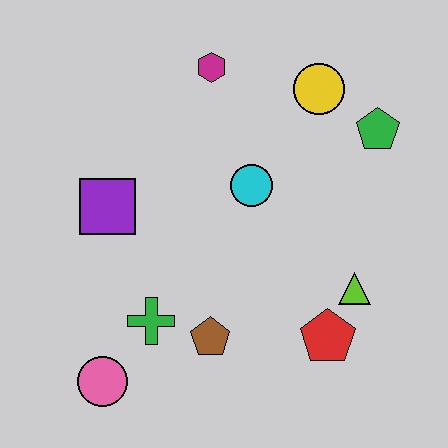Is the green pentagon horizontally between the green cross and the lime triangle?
No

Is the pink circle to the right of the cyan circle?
No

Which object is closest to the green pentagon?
The yellow circle is closest to the green pentagon.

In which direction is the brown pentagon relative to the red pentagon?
The brown pentagon is to the left of the red pentagon.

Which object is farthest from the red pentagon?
The magenta hexagon is farthest from the red pentagon.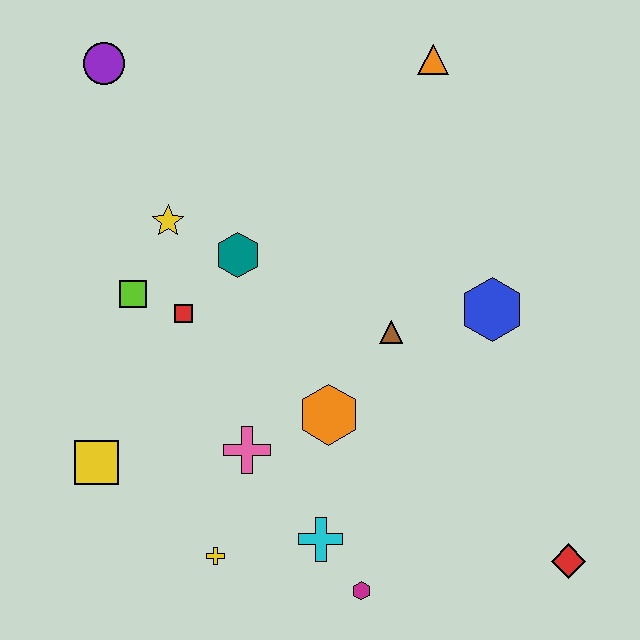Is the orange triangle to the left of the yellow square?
No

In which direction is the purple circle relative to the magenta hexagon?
The purple circle is above the magenta hexagon.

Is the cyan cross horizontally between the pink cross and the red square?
No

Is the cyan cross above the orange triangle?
No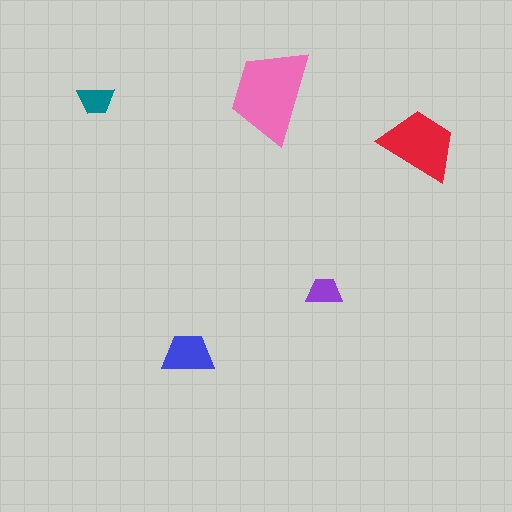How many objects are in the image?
There are 5 objects in the image.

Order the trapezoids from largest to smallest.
the pink one, the red one, the blue one, the teal one, the purple one.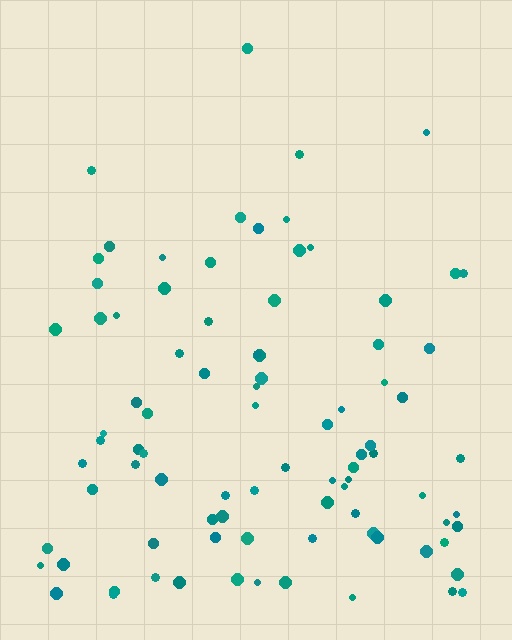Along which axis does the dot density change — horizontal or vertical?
Vertical.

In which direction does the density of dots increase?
From top to bottom, with the bottom side densest.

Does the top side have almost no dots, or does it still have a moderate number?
Still a moderate number, just noticeably fewer than the bottom.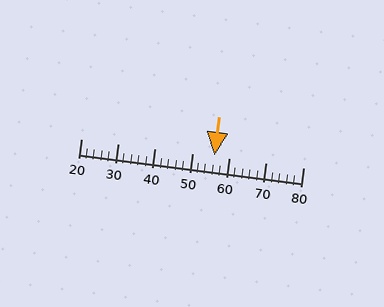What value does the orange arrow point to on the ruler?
The orange arrow points to approximately 56.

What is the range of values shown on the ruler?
The ruler shows values from 20 to 80.